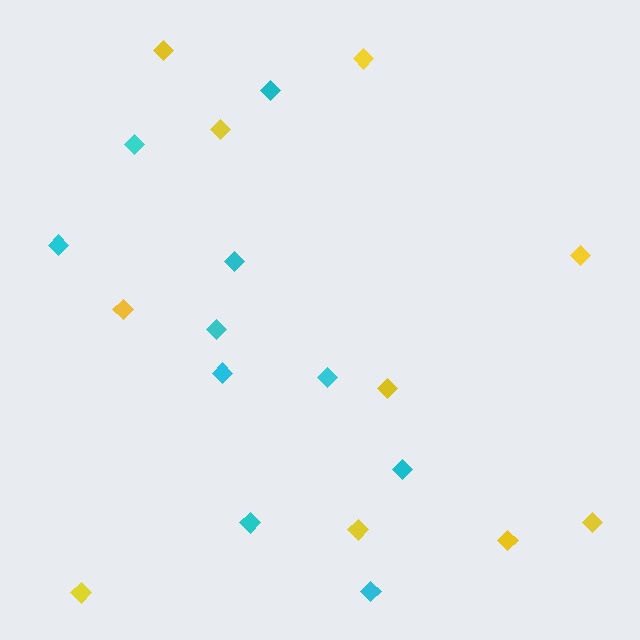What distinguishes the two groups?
There are 2 groups: one group of cyan diamonds (10) and one group of yellow diamonds (10).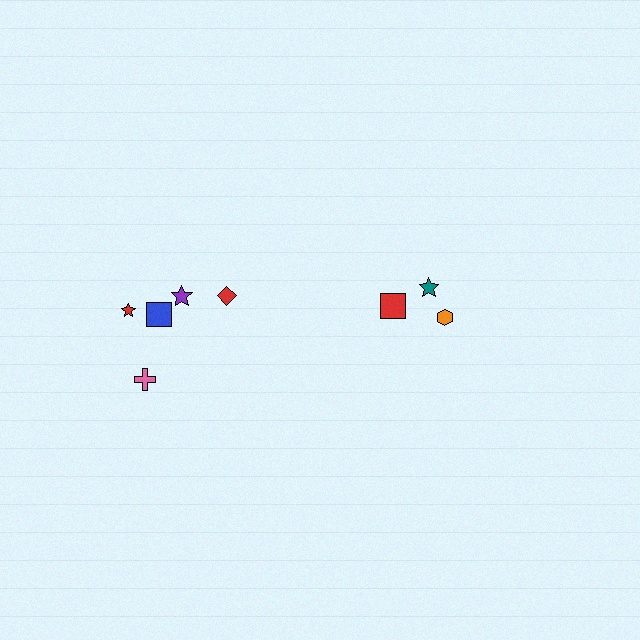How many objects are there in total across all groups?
There are 8 objects.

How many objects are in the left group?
There are 5 objects.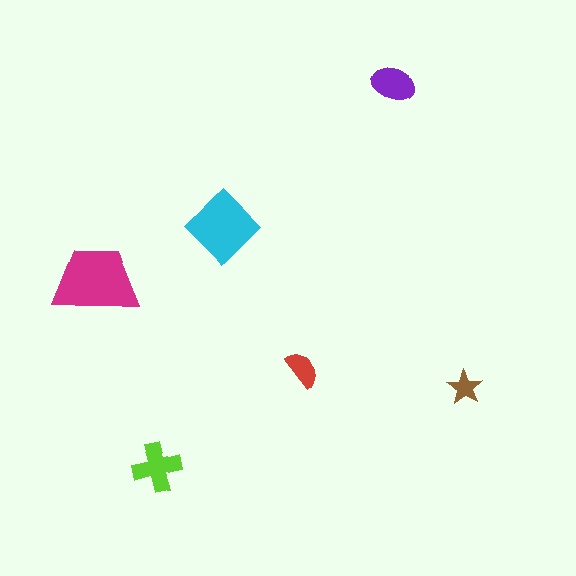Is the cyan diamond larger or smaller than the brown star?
Larger.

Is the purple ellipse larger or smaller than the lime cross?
Smaller.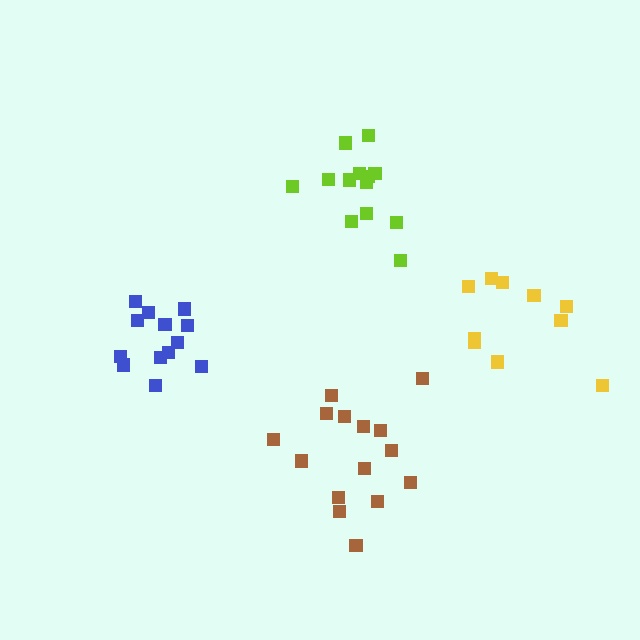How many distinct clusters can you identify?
There are 4 distinct clusters.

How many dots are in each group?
Group 1: 10 dots, Group 2: 13 dots, Group 3: 13 dots, Group 4: 15 dots (51 total).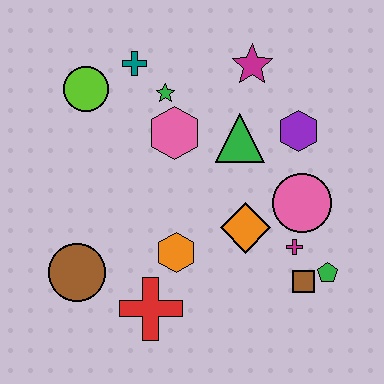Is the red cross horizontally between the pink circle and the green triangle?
No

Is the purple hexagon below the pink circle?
No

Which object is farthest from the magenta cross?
The lime circle is farthest from the magenta cross.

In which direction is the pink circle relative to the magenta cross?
The pink circle is above the magenta cross.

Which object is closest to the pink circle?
The magenta cross is closest to the pink circle.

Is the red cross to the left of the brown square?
Yes